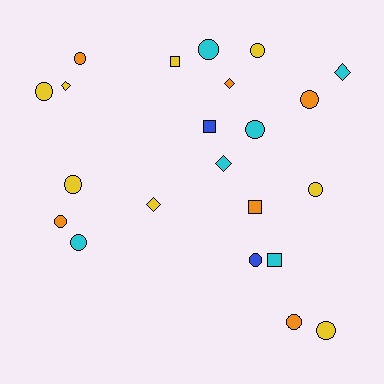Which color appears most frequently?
Yellow, with 8 objects.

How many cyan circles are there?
There are 3 cyan circles.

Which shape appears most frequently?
Circle, with 13 objects.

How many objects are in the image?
There are 22 objects.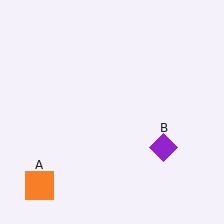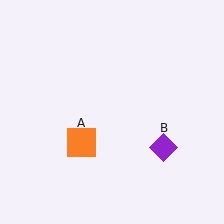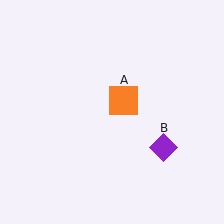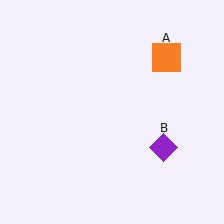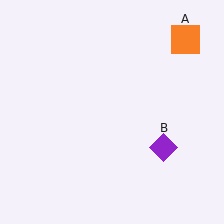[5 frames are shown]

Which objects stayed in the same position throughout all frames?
Purple diamond (object B) remained stationary.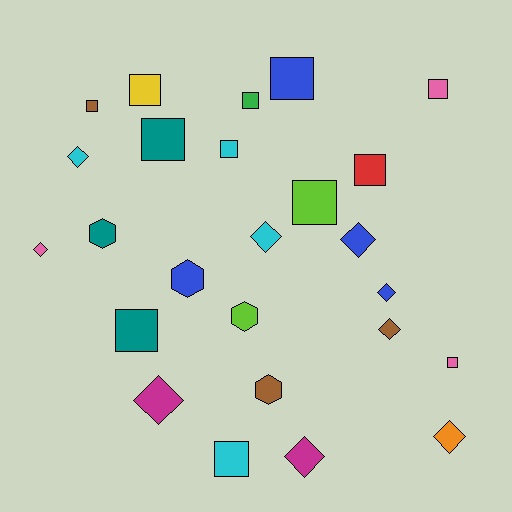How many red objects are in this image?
There is 1 red object.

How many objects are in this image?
There are 25 objects.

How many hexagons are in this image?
There are 4 hexagons.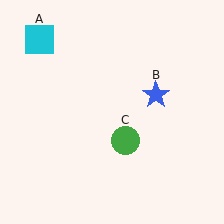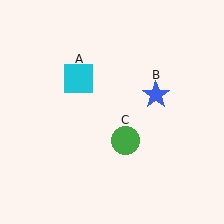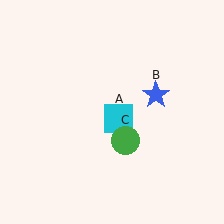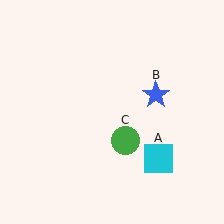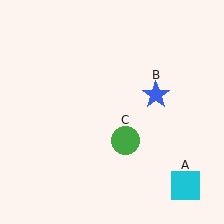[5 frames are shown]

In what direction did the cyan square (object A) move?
The cyan square (object A) moved down and to the right.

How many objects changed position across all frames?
1 object changed position: cyan square (object A).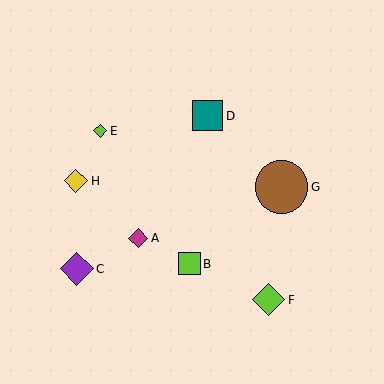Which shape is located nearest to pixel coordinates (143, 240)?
The magenta diamond (labeled A) at (138, 238) is nearest to that location.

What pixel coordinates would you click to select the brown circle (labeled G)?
Click at (281, 187) to select the brown circle G.